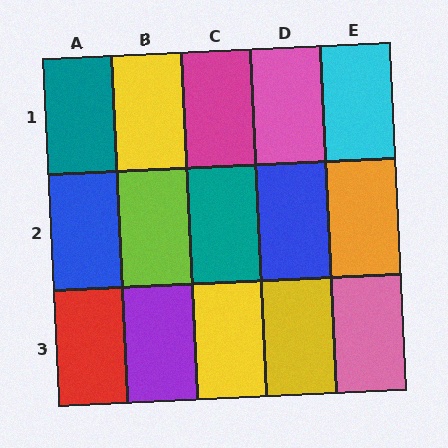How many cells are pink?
2 cells are pink.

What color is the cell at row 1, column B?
Yellow.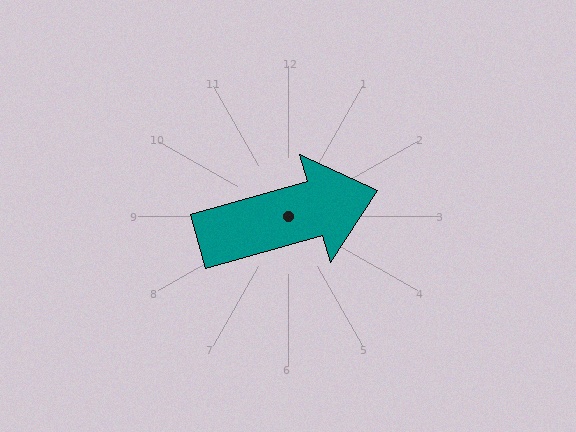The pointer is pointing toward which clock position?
Roughly 2 o'clock.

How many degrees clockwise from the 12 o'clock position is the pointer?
Approximately 74 degrees.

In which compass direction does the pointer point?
East.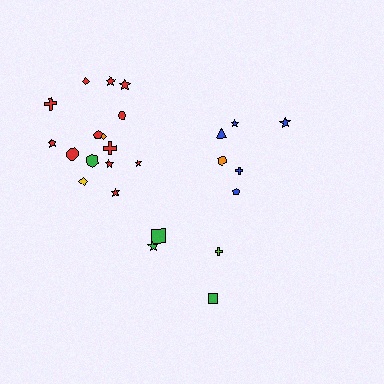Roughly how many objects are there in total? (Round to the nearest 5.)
Roughly 25 objects in total.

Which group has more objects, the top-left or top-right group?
The top-left group.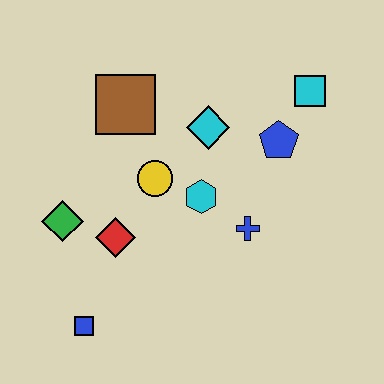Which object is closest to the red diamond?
The green diamond is closest to the red diamond.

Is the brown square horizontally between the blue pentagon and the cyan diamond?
No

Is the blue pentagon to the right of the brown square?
Yes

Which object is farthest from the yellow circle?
The cyan square is farthest from the yellow circle.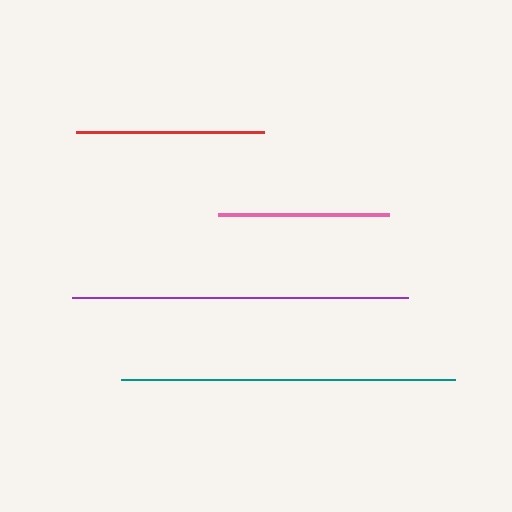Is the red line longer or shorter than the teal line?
The teal line is longer than the red line.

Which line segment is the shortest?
The pink line is the shortest at approximately 172 pixels.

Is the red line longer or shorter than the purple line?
The purple line is longer than the red line.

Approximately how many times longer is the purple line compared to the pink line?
The purple line is approximately 2.0 times the length of the pink line.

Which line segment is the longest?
The purple line is the longest at approximately 335 pixels.